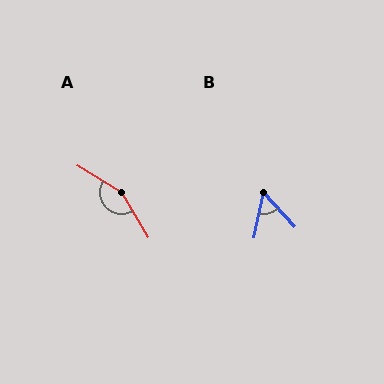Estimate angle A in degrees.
Approximately 152 degrees.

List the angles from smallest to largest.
B (54°), A (152°).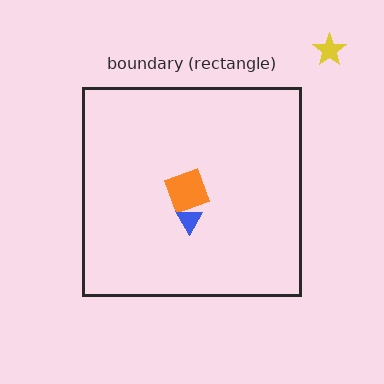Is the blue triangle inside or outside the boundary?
Inside.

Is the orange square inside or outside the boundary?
Inside.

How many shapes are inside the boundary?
2 inside, 1 outside.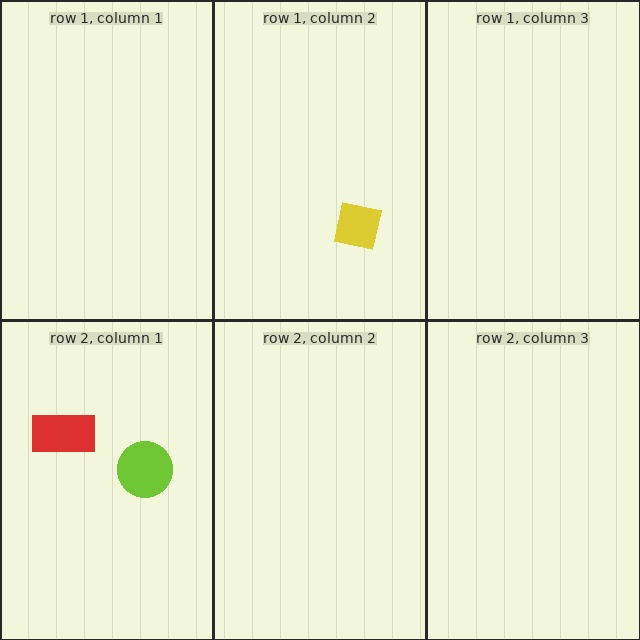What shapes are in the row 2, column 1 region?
The red rectangle, the lime circle.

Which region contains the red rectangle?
The row 2, column 1 region.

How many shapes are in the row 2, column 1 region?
2.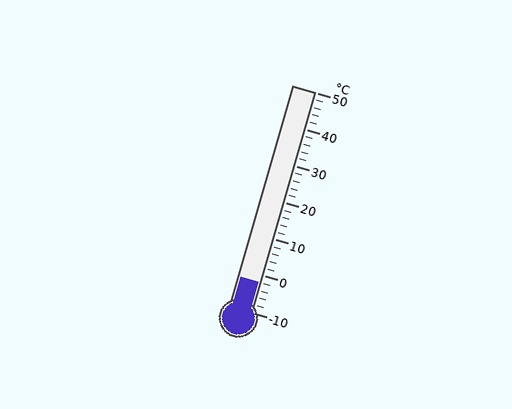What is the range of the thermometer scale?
The thermometer scale ranges from -10°C to 50°C.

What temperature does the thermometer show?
The thermometer shows approximately -2°C.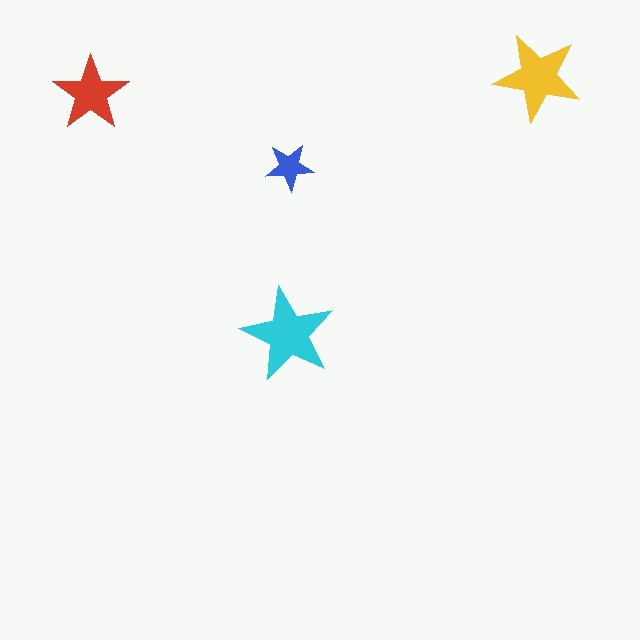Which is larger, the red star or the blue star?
The red one.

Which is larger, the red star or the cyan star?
The cyan one.